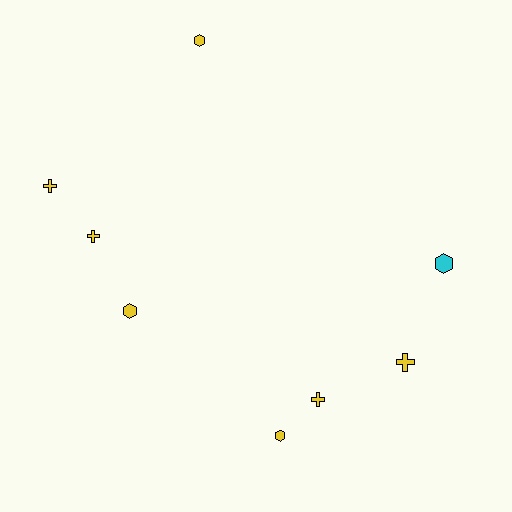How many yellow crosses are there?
There are 4 yellow crosses.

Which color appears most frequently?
Yellow, with 7 objects.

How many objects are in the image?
There are 8 objects.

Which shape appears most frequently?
Cross, with 4 objects.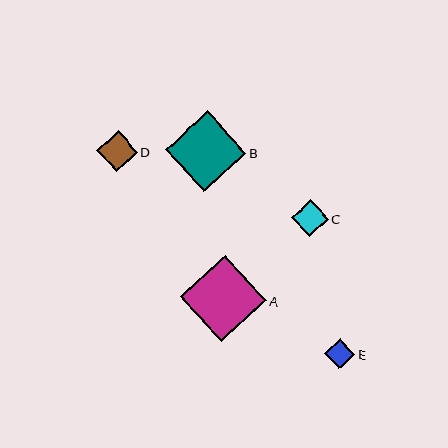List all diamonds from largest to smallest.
From largest to smallest: A, B, D, C, E.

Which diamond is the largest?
Diamond A is the largest with a size of approximately 86 pixels.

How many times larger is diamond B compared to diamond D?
Diamond B is approximately 2.0 times the size of diamond D.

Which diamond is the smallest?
Diamond E is the smallest with a size of approximately 30 pixels.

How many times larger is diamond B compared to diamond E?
Diamond B is approximately 2.6 times the size of diamond E.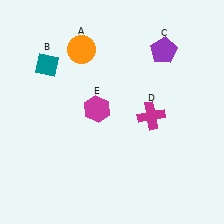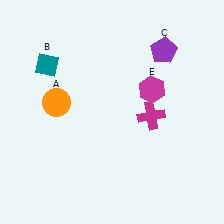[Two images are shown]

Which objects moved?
The objects that moved are: the orange circle (A), the magenta hexagon (E).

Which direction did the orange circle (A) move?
The orange circle (A) moved down.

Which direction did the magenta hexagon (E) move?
The magenta hexagon (E) moved right.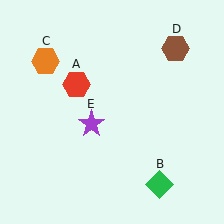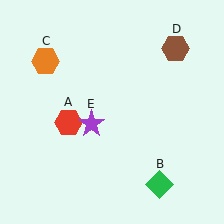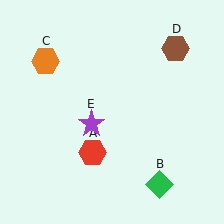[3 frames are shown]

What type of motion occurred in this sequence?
The red hexagon (object A) rotated counterclockwise around the center of the scene.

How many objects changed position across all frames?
1 object changed position: red hexagon (object A).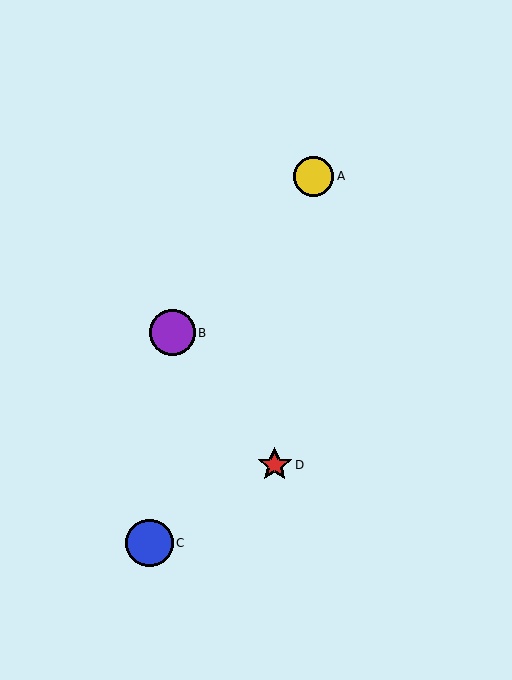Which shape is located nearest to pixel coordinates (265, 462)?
The red star (labeled D) at (275, 465) is nearest to that location.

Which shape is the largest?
The blue circle (labeled C) is the largest.